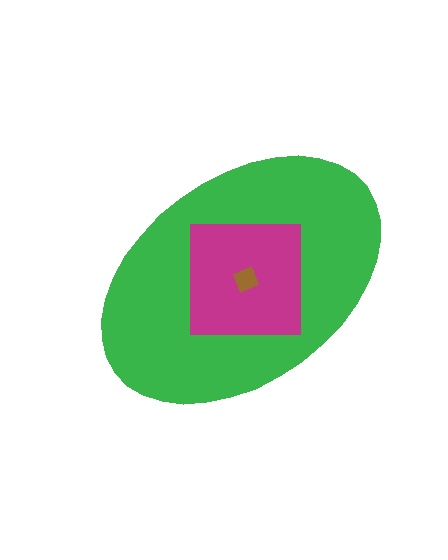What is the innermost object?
The brown diamond.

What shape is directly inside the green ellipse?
The magenta square.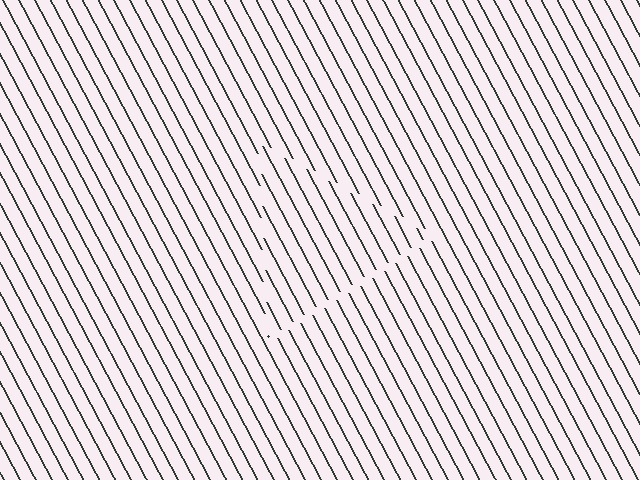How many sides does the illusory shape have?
3 sides — the line-ends trace a triangle.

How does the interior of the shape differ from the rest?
The interior of the shape contains the same grating, shifted by half a period — the contour is defined by the phase discontinuity where line-ends from the inner and outer gratings abut.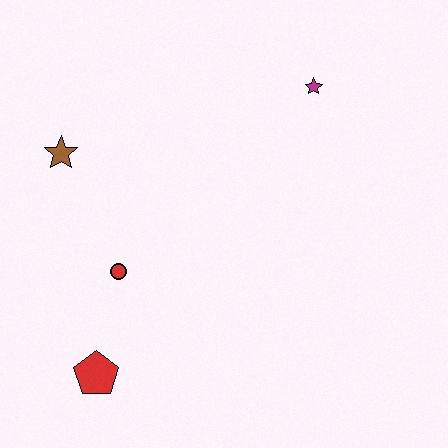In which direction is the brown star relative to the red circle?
The brown star is above the red circle.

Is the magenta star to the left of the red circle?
No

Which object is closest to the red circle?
The red pentagon is closest to the red circle.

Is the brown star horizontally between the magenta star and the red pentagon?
No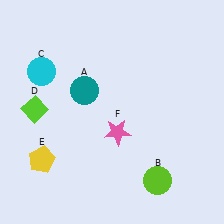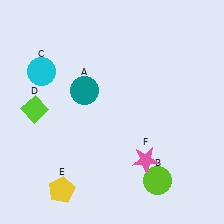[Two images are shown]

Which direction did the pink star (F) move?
The pink star (F) moved right.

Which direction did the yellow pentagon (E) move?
The yellow pentagon (E) moved down.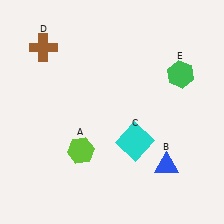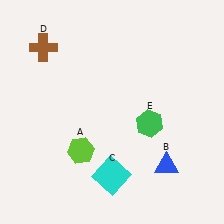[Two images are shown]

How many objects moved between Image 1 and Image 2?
2 objects moved between the two images.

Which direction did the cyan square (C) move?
The cyan square (C) moved down.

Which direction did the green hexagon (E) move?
The green hexagon (E) moved down.